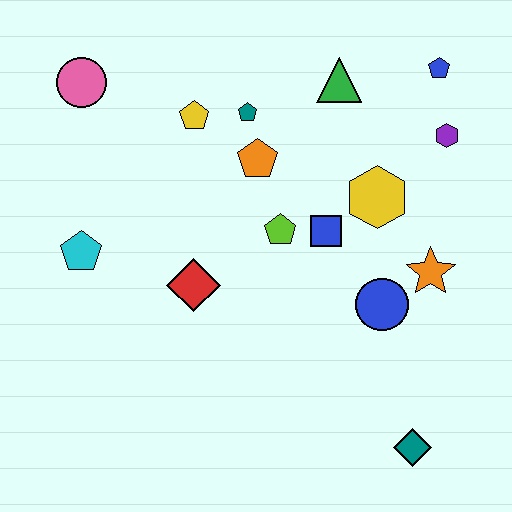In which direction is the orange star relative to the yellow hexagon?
The orange star is below the yellow hexagon.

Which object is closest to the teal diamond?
The blue circle is closest to the teal diamond.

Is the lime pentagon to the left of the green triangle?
Yes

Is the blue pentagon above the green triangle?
Yes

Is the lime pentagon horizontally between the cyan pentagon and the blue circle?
Yes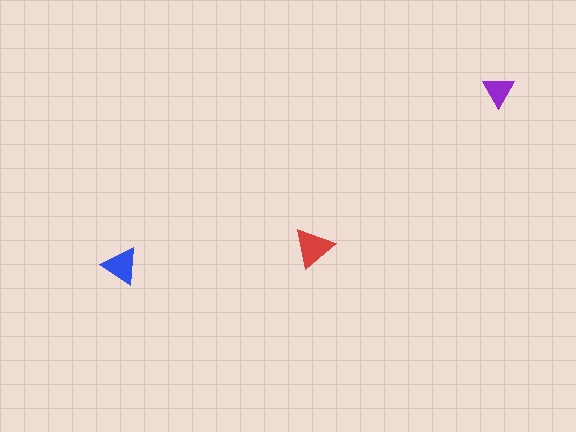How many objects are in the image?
There are 3 objects in the image.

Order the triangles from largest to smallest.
the red one, the blue one, the purple one.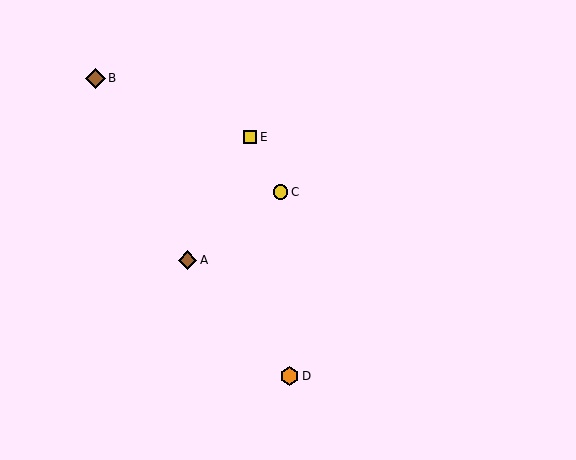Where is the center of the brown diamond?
The center of the brown diamond is at (187, 260).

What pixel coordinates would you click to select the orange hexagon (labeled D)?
Click at (290, 376) to select the orange hexagon D.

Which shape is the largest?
The brown diamond (labeled B) is the largest.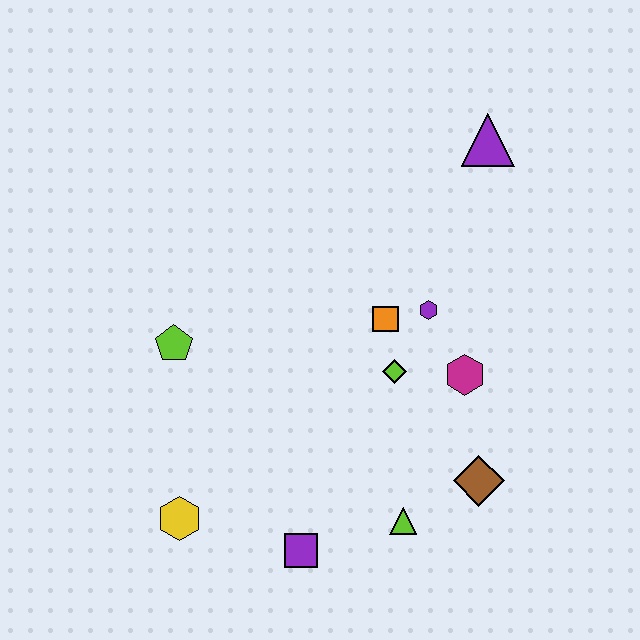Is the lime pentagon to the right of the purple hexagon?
No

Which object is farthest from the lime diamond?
The yellow hexagon is farthest from the lime diamond.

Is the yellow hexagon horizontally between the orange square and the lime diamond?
No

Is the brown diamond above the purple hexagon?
No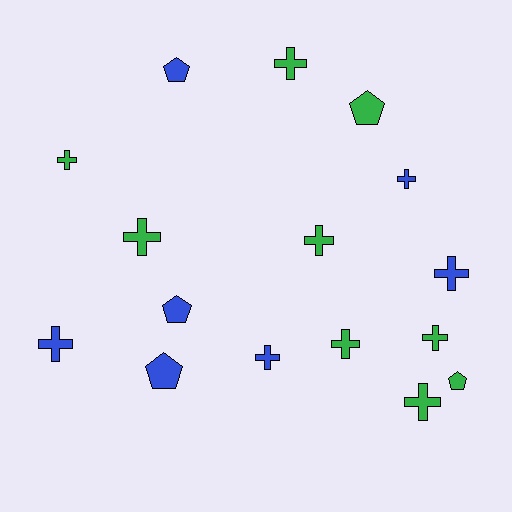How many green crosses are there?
There are 7 green crosses.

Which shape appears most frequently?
Cross, with 11 objects.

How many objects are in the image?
There are 16 objects.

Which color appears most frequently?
Green, with 9 objects.